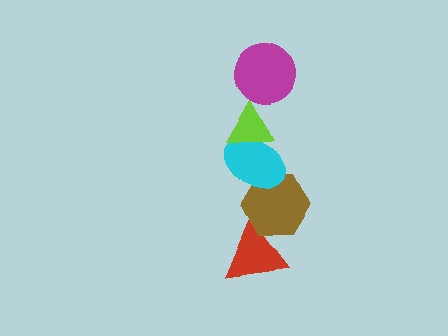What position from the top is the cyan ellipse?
The cyan ellipse is 3rd from the top.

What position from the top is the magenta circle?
The magenta circle is 1st from the top.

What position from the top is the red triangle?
The red triangle is 5th from the top.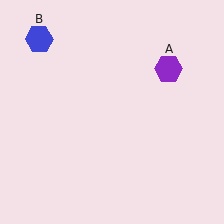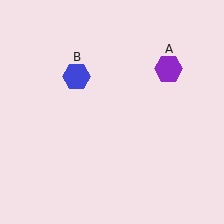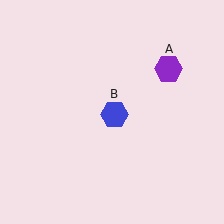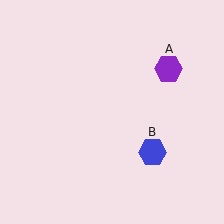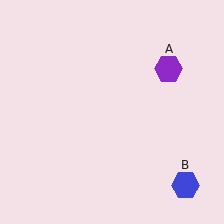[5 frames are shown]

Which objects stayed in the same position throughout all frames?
Purple hexagon (object A) remained stationary.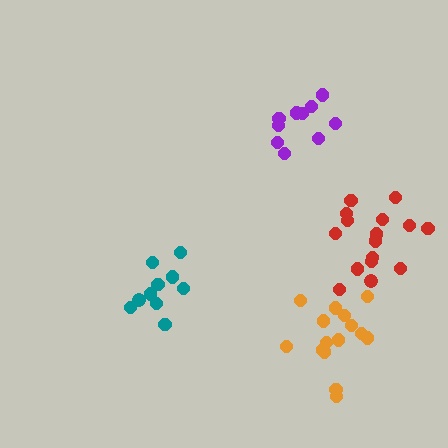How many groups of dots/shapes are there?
There are 4 groups.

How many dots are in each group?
Group 1: 15 dots, Group 2: 10 dots, Group 3: 10 dots, Group 4: 16 dots (51 total).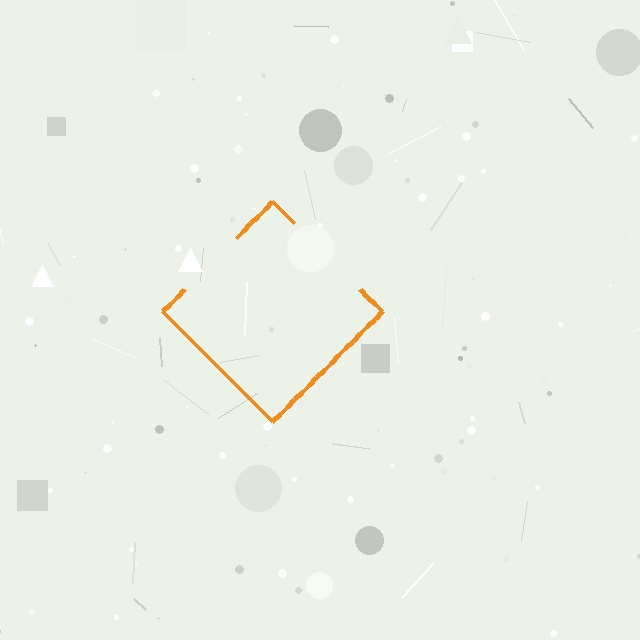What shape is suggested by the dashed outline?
The dashed outline suggests a diamond.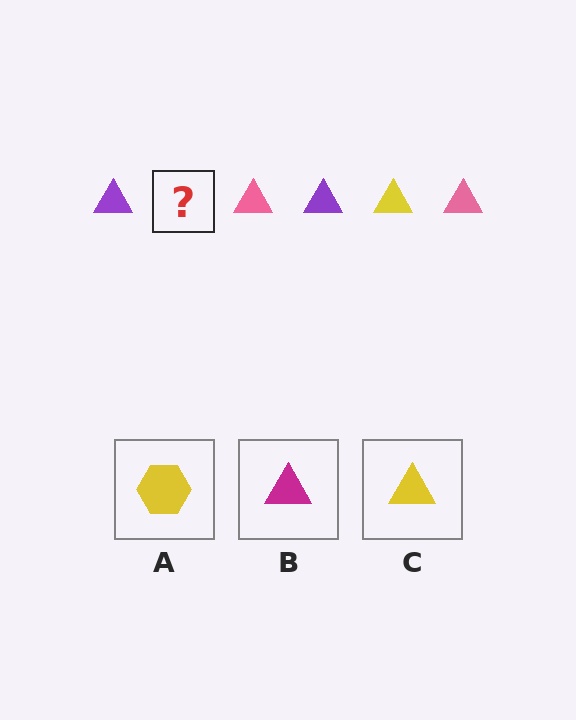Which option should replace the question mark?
Option C.